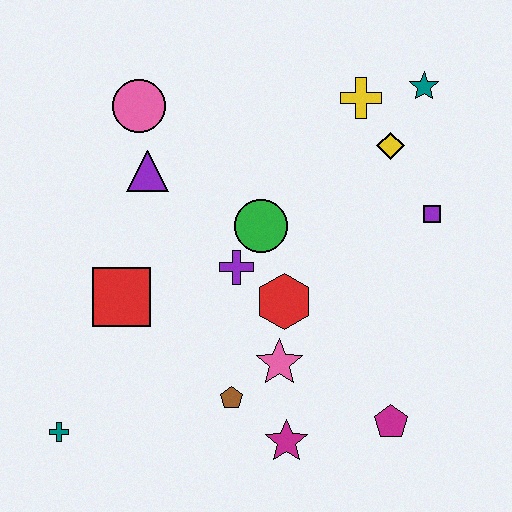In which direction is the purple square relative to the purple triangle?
The purple square is to the right of the purple triangle.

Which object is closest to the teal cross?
The red square is closest to the teal cross.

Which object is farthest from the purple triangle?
The magenta pentagon is farthest from the purple triangle.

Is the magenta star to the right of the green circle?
Yes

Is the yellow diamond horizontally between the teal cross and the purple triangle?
No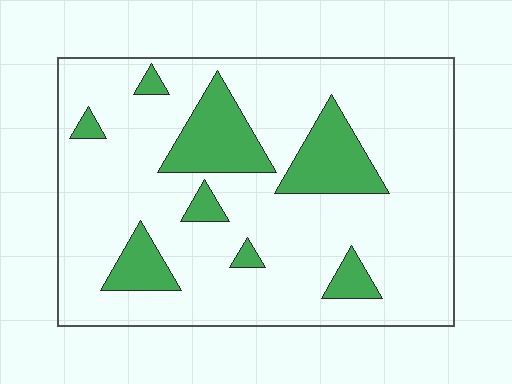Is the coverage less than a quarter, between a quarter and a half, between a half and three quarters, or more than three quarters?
Less than a quarter.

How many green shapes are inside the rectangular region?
8.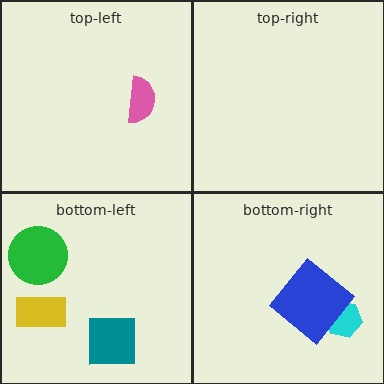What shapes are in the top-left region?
The pink semicircle.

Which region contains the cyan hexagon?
The bottom-right region.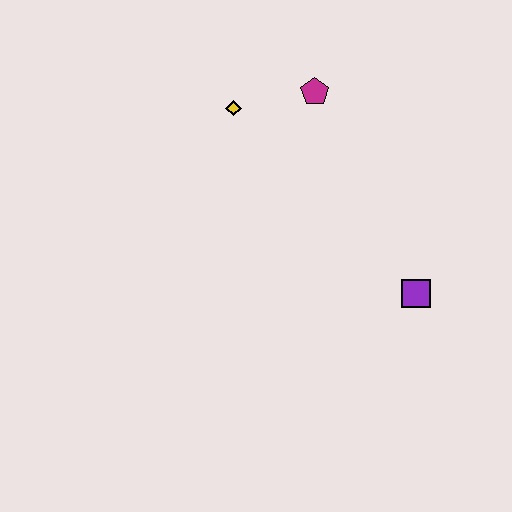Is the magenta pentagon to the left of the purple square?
Yes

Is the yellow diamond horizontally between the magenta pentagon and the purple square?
No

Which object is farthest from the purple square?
The yellow diamond is farthest from the purple square.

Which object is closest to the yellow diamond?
The magenta pentagon is closest to the yellow diamond.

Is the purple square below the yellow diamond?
Yes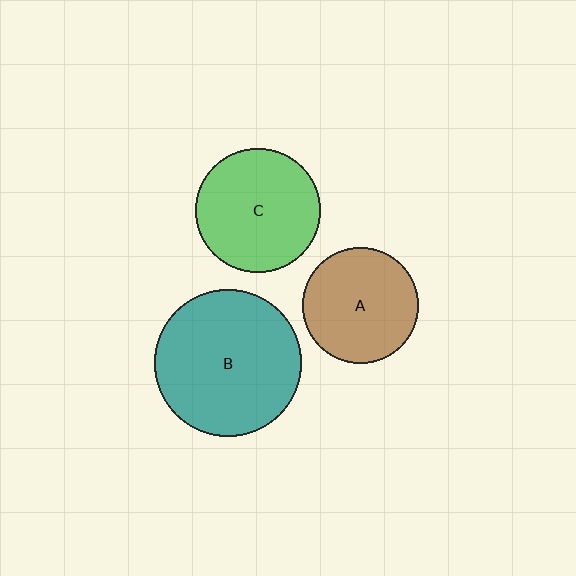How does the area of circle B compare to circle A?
Approximately 1.6 times.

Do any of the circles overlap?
No, none of the circles overlap.